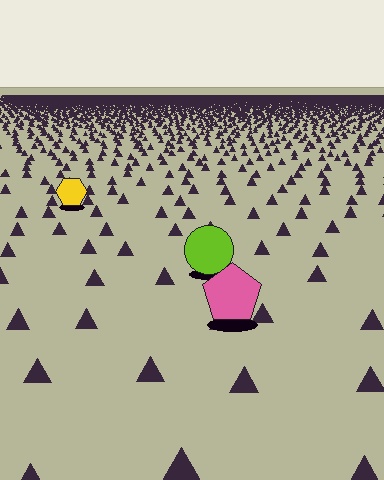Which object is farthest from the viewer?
The yellow hexagon is farthest from the viewer. It appears smaller and the ground texture around it is denser.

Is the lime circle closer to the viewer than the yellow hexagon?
Yes. The lime circle is closer — you can tell from the texture gradient: the ground texture is coarser near it.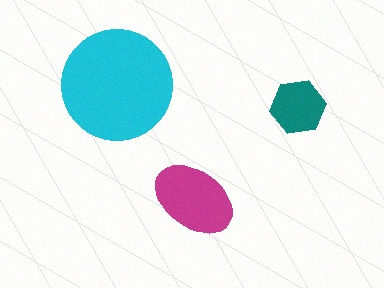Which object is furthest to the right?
The teal hexagon is rightmost.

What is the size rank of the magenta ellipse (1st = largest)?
2nd.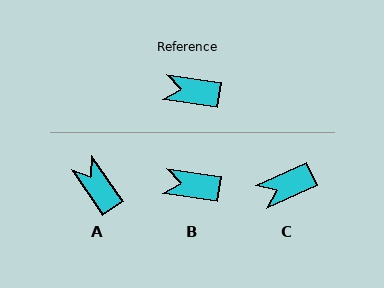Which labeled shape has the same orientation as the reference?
B.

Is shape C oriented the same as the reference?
No, it is off by about 33 degrees.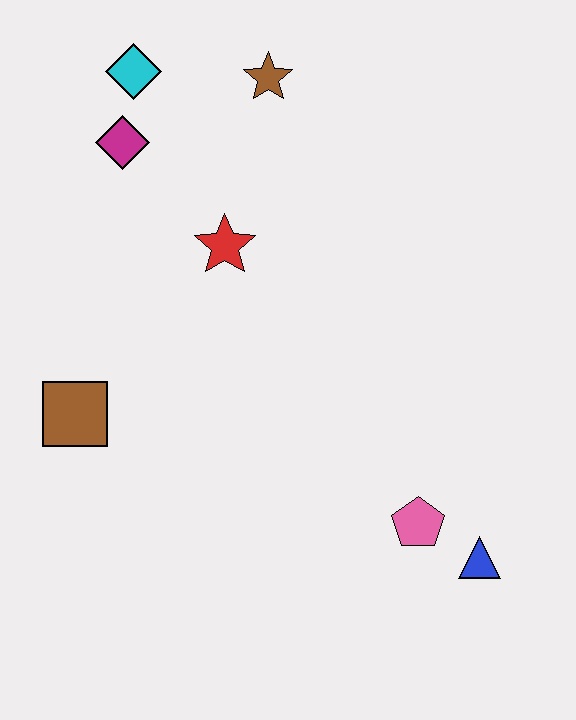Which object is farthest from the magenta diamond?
The blue triangle is farthest from the magenta diamond.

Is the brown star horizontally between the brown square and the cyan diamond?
No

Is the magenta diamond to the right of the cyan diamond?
No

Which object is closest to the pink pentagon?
The blue triangle is closest to the pink pentagon.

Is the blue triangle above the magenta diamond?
No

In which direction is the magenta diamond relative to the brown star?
The magenta diamond is to the left of the brown star.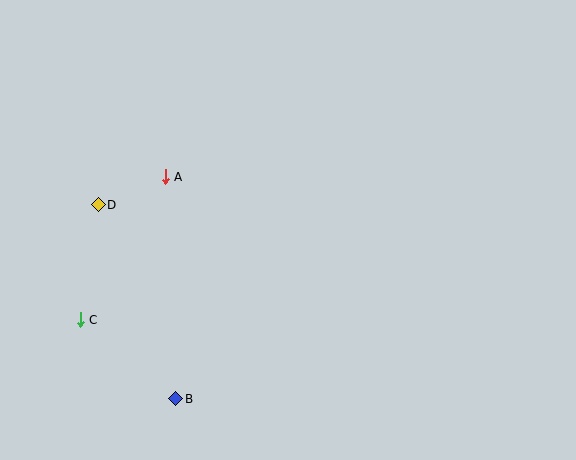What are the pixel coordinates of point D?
Point D is at (98, 205).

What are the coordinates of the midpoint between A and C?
The midpoint between A and C is at (123, 248).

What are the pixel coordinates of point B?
Point B is at (176, 399).